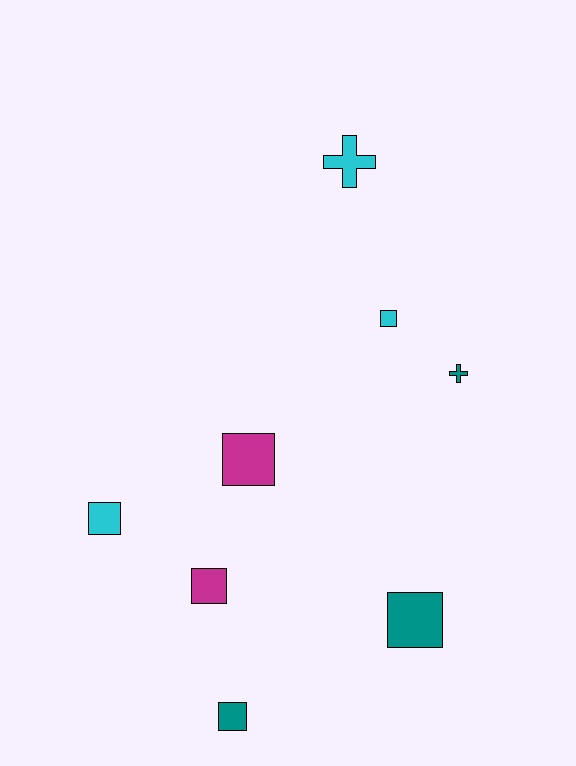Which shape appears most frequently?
Square, with 6 objects.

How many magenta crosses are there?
There are no magenta crosses.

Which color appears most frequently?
Cyan, with 3 objects.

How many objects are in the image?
There are 8 objects.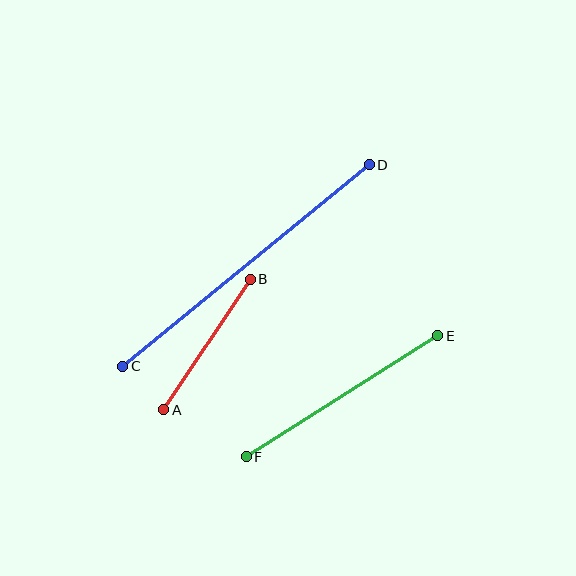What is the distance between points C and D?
The distance is approximately 318 pixels.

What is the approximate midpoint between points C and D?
The midpoint is at approximately (246, 266) pixels.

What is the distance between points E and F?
The distance is approximately 226 pixels.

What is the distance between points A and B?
The distance is approximately 156 pixels.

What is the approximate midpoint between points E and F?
The midpoint is at approximately (342, 396) pixels.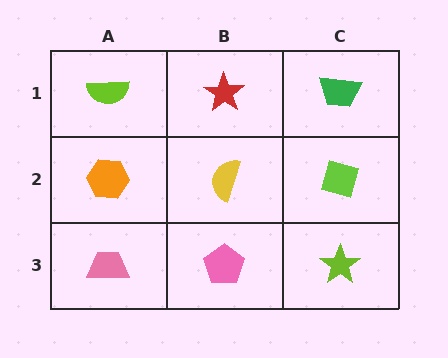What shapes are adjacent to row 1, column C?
A lime diamond (row 2, column C), a red star (row 1, column B).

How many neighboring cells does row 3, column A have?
2.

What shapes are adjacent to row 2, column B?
A red star (row 1, column B), a pink pentagon (row 3, column B), an orange hexagon (row 2, column A), a lime diamond (row 2, column C).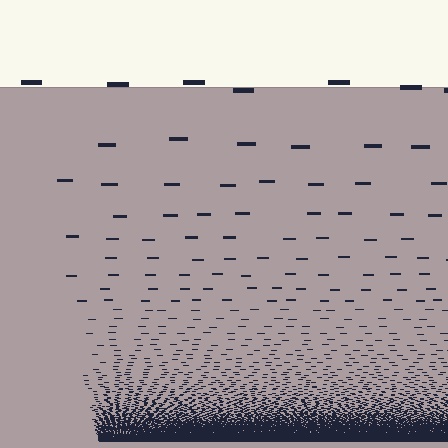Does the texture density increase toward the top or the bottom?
Density increases toward the bottom.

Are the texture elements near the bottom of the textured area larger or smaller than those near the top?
Smaller. The gradient is inverted — elements near the bottom are smaller and denser.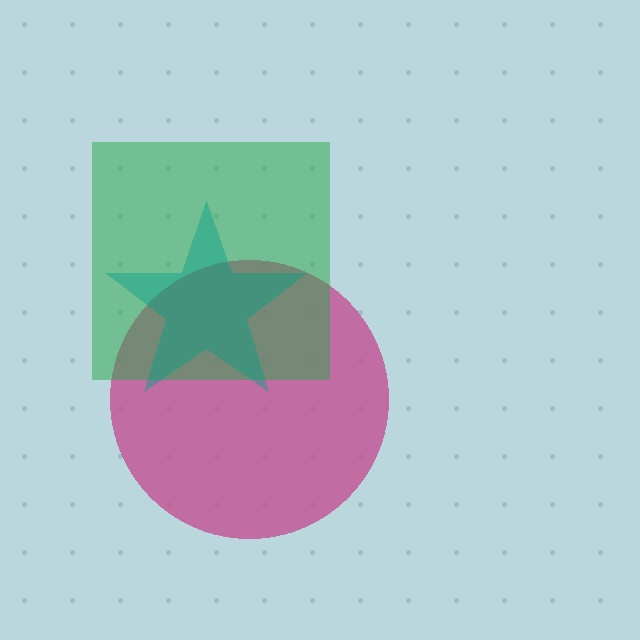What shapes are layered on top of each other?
The layered shapes are: a magenta circle, a green square, a teal star.